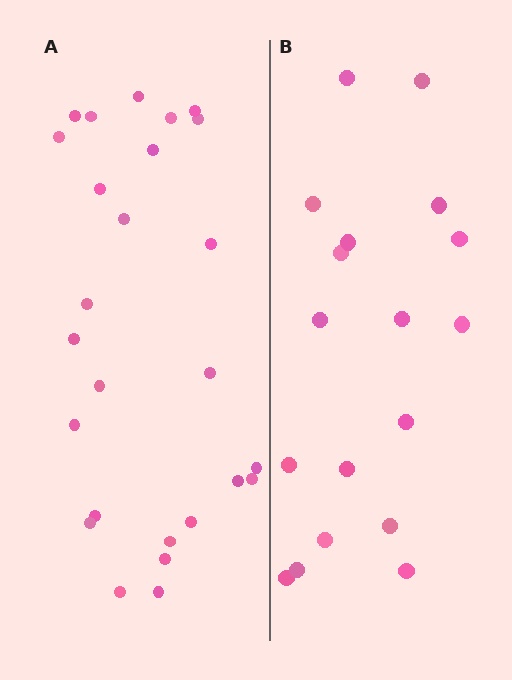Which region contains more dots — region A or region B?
Region A (the left region) has more dots.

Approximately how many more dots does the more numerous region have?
Region A has roughly 8 or so more dots than region B.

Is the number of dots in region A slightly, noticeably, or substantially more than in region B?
Region A has noticeably more, but not dramatically so. The ratio is roughly 1.4 to 1.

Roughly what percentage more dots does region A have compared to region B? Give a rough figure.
About 45% more.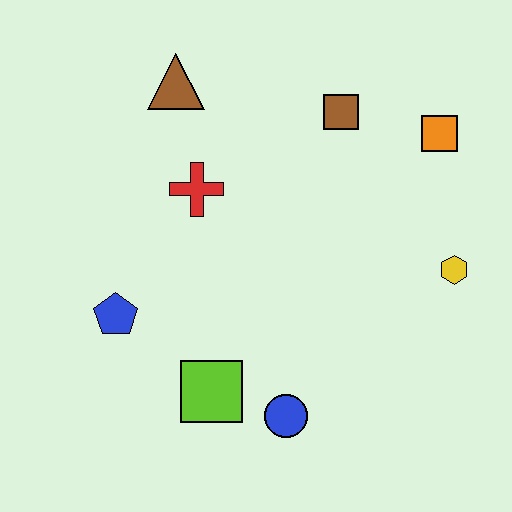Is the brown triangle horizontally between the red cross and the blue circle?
No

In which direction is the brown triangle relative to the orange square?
The brown triangle is to the left of the orange square.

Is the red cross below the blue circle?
No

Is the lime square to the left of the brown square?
Yes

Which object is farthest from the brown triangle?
The blue circle is farthest from the brown triangle.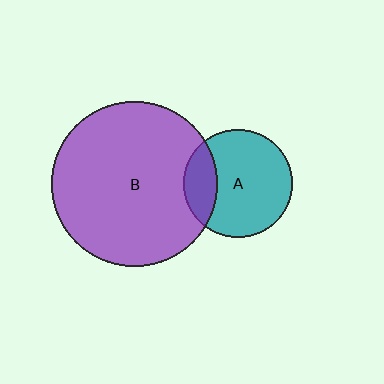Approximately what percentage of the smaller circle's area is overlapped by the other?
Approximately 20%.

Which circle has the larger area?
Circle B (purple).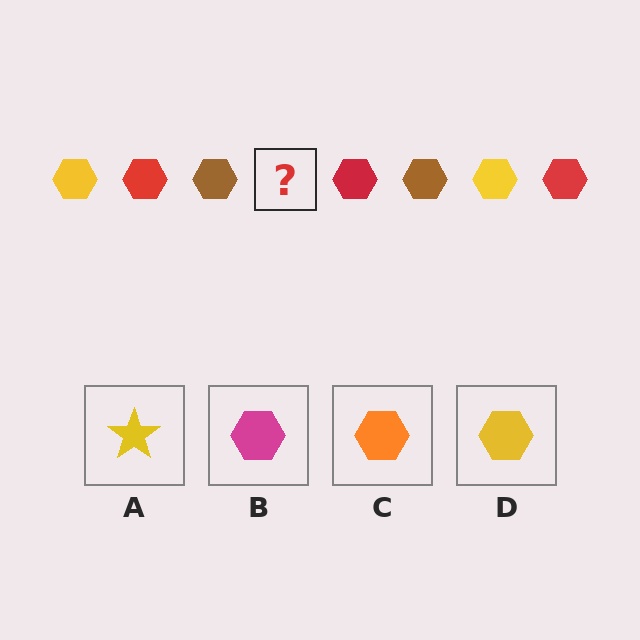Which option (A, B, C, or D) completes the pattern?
D.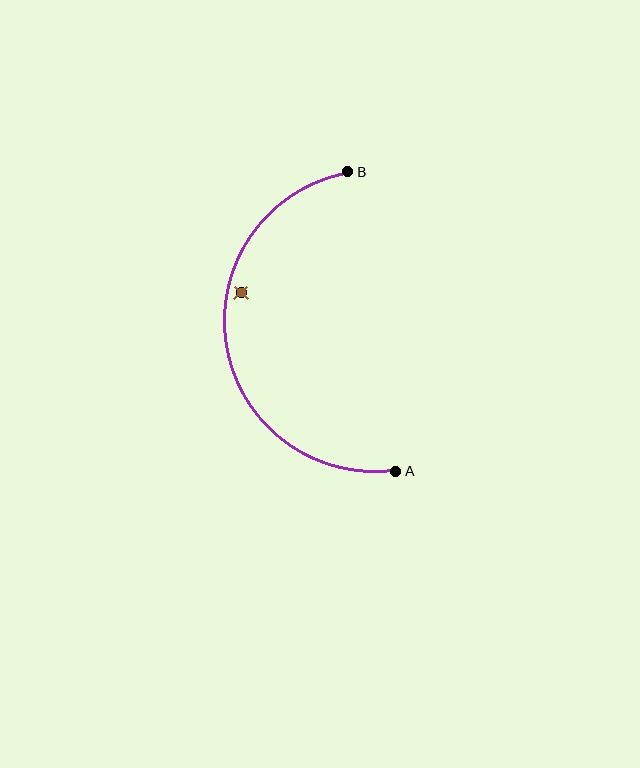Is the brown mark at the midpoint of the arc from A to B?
No — the brown mark does not lie on the arc at all. It sits slightly inside the curve.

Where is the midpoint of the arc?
The arc midpoint is the point on the curve farthest from the straight line joining A and B. It sits to the left of that line.